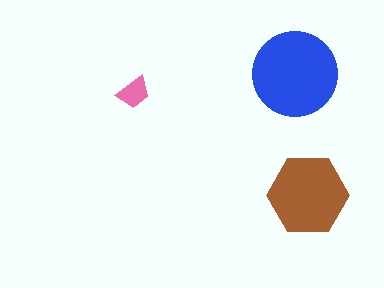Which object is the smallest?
The pink trapezoid.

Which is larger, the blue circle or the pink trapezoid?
The blue circle.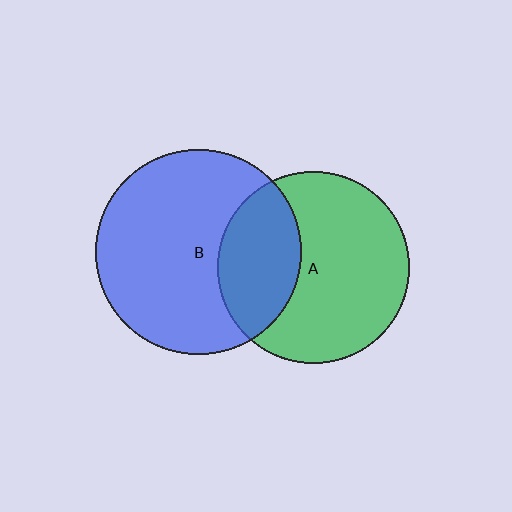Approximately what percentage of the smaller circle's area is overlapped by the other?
Approximately 35%.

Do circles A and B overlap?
Yes.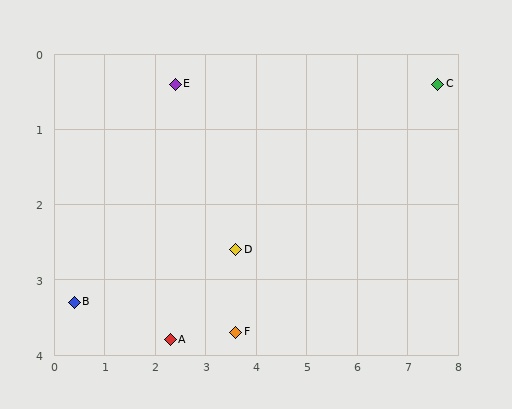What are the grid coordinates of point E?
Point E is at approximately (2.4, 0.4).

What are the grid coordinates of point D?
Point D is at approximately (3.6, 2.6).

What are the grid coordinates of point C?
Point C is at approximately (7.6, 0.4).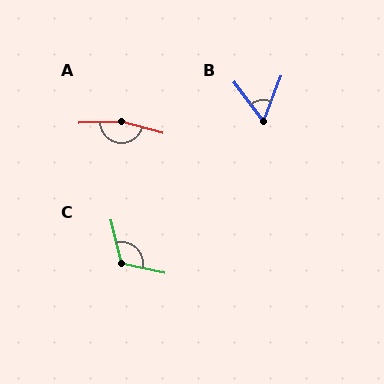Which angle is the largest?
A, at approximately 161 degrees.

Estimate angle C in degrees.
Approximately 117 degrees.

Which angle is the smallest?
B, at approximately 58 degrees.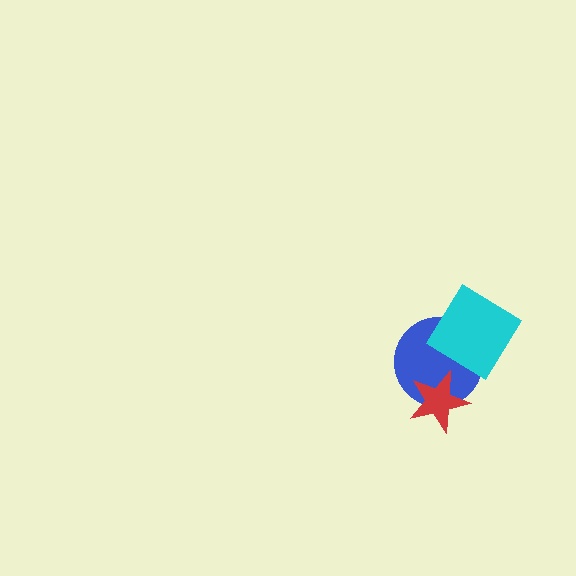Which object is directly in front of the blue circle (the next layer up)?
The cyan diamond is directly in front of the blue circle.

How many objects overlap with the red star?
1 object overlaps with the red star.